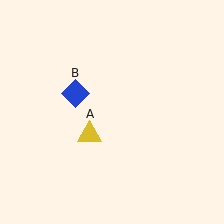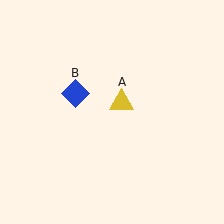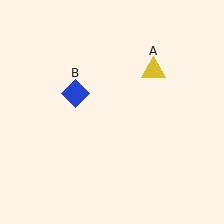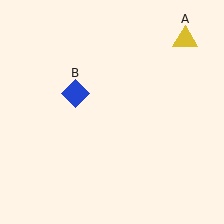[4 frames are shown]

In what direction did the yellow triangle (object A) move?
The yellow triangle (object A) moved up and to the right.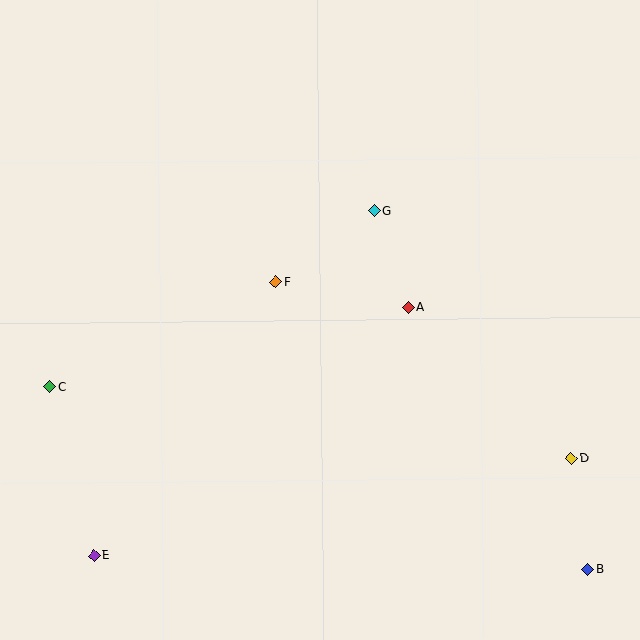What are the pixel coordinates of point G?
Point G is at (374, 211).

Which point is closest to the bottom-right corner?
Point B is closest to the bottom-right corner.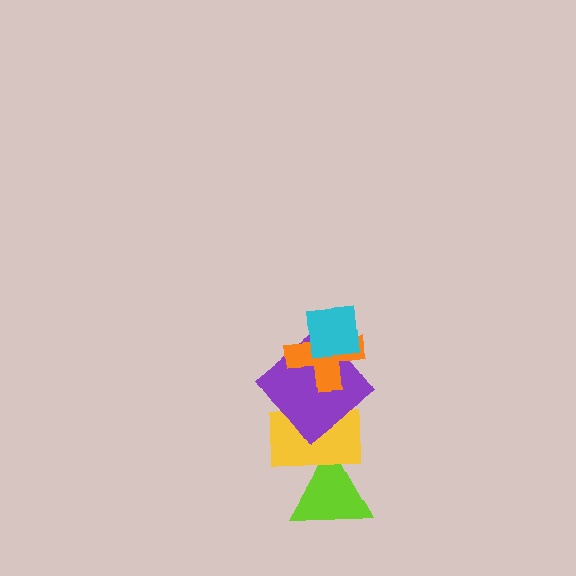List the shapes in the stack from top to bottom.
From top to bottom: the cyan square, the orange cross, the purple diamond, the yellow rectangle, the lime triangle.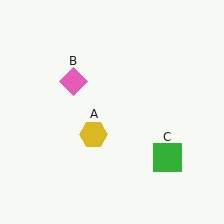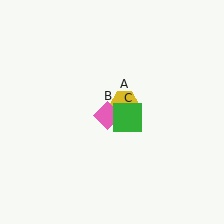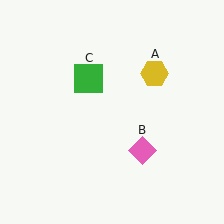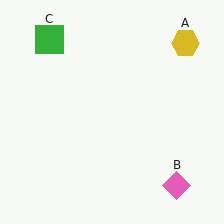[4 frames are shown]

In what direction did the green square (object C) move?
The green square (object C) moved up and to the left.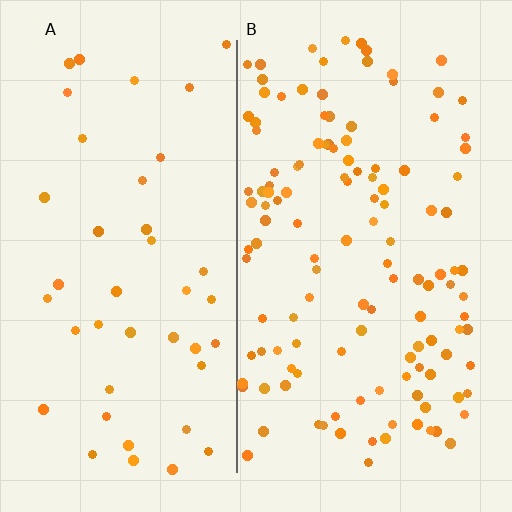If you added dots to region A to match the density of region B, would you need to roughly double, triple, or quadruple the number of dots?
Approximately triple.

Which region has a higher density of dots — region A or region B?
B (the right).